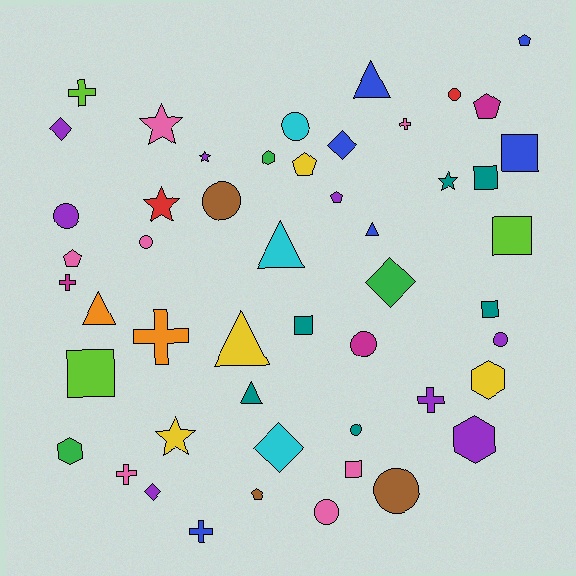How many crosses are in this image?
There are 7 crosses.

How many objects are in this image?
There are 50 objects.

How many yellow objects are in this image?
There are 4 yellow objects.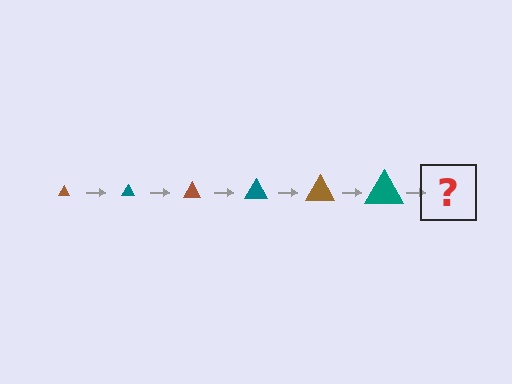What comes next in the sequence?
The next element should be a brown triangle, larger than the previous one.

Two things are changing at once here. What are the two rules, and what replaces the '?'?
The two rules are that the triangle grows larger each step and the color cycles through brown and teal. The '?' should be a brown triangle, larger than the previous one.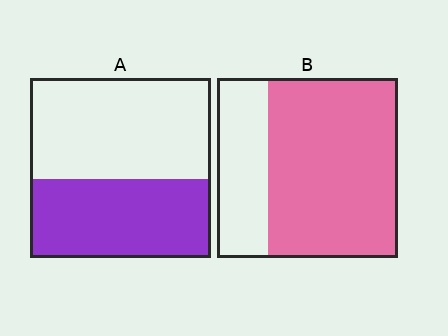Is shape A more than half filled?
No.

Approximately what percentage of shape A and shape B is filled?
A is approximately 45% and B is approximately 70%.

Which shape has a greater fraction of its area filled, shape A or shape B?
Shape B.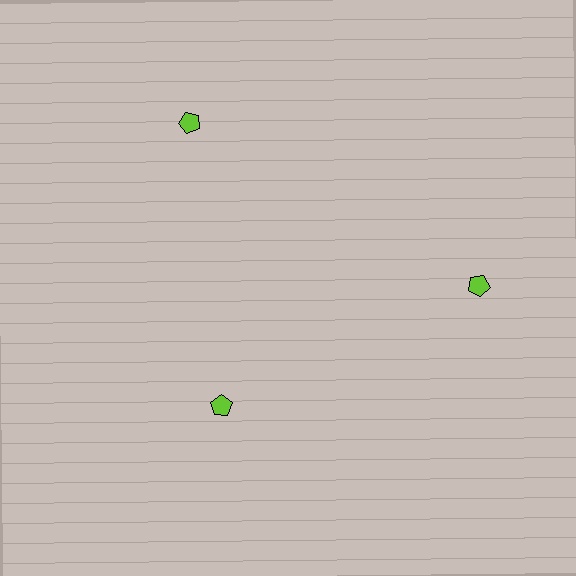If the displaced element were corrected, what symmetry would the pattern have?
It would have 3-fold rotational symmetry — the pattern would map onto itself every 120 degrees.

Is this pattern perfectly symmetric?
No. The 3 lime pentagons are arranged in a ring, but one element near the 7 o'clock position is pulled inward toward the center, breaking the 3-fold rotational symmetry.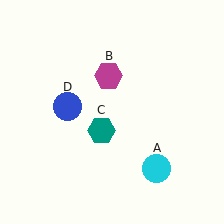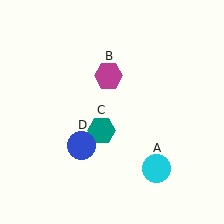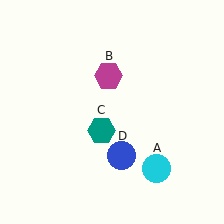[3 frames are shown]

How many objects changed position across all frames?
1 object changed position: blue circle (object D).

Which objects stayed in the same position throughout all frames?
Cyan circle (object A) and magenta hexagon (object B) and teal hexagon (object C) remained stationary.